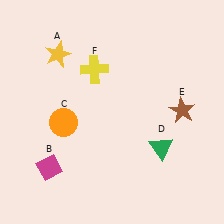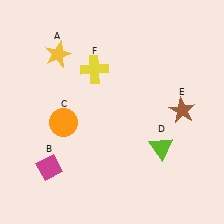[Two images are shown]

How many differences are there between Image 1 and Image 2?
There is 1 difference between the two images.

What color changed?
The triangle (D) changed from green in Image 1 to lime in Image 2.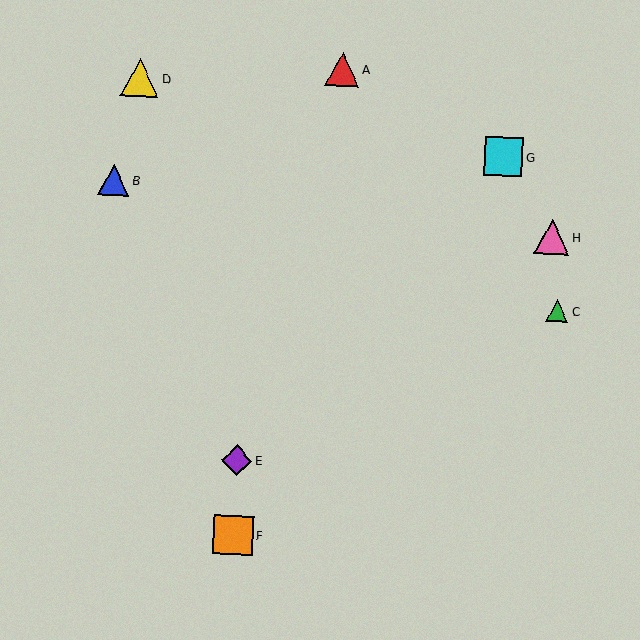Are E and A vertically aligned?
No, E is at x≈237 and A is at x≈342.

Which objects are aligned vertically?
Objects E, F are aligned vertically.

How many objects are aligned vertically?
2 objects (E, F) are aligned vertically.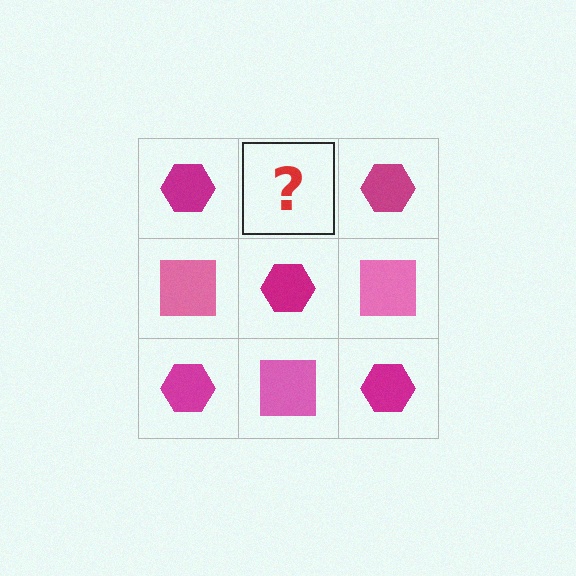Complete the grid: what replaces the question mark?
The question mark should be replaced with a pink square.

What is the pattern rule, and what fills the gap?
The rule is that it alternates magenta hexagon and pink square in a checkerboard pattern. The gap should be filled with a pink square.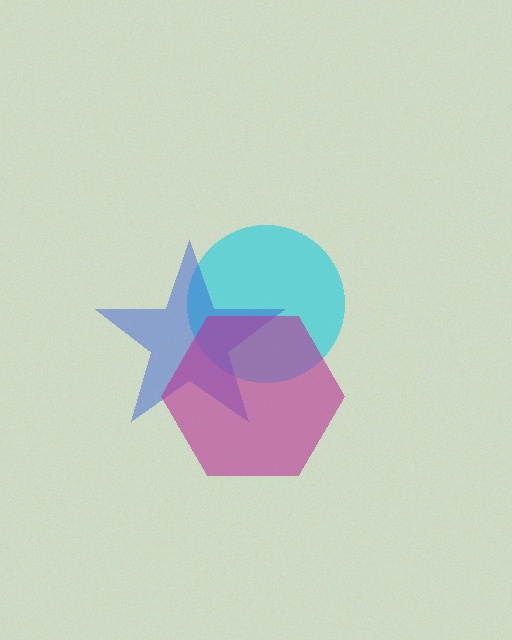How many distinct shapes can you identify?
There are 3 distinct shapes: a cyan circle, a blue star, a magenta hexagon.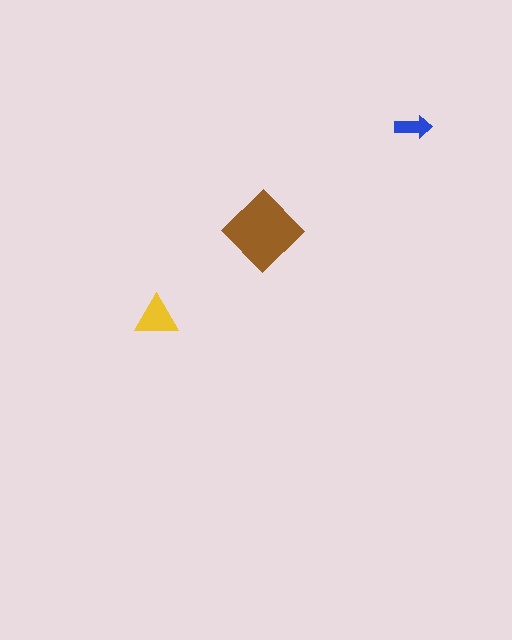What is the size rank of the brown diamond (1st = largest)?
1st.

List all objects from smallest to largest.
The blue arrow, the yellow triangle, the brown diamond.